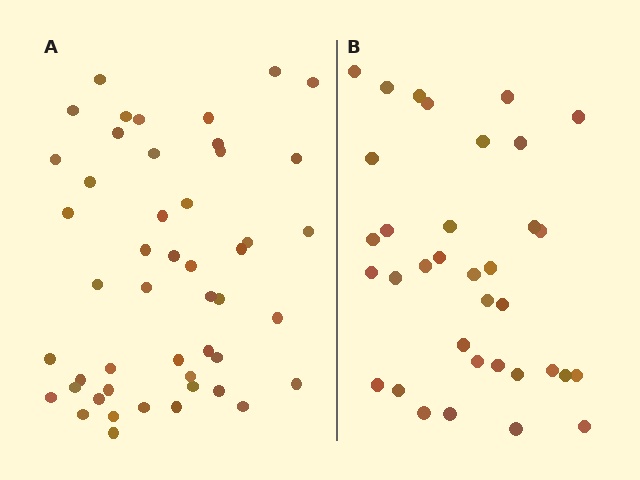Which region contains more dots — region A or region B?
Region A (the left region) has more dots.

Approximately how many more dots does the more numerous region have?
Region A has approximately 15 more dots than region B.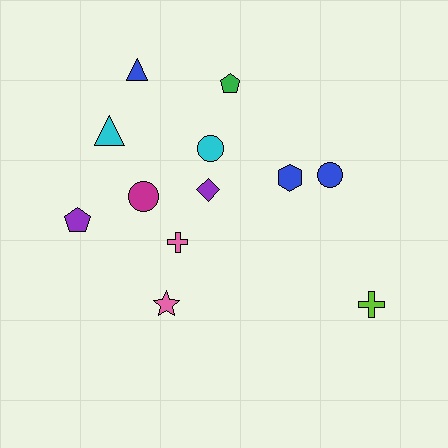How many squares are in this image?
There are no squares.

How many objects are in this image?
There are 12 objects.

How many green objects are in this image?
There is 1 green object.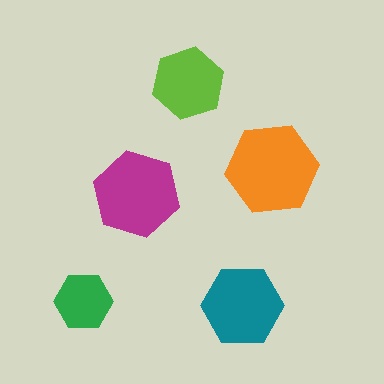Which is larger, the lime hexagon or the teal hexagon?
The teal one.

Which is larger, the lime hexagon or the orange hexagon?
The orange one.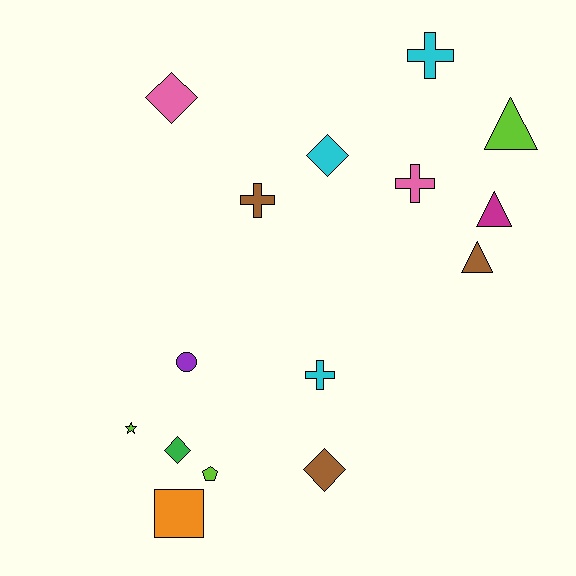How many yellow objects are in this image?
There are no yellow objects.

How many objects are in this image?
There are 15 objects.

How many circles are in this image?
There is 1 circle.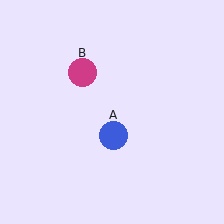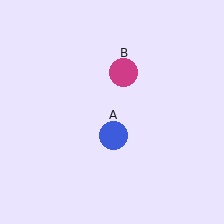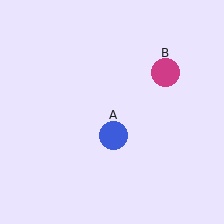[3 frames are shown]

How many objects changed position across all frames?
1 object changed position: magenta circle (object B).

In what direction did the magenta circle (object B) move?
The magenta circle (object B) moved right.